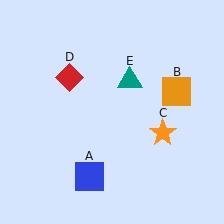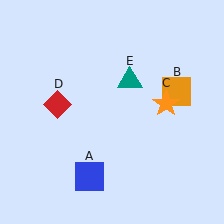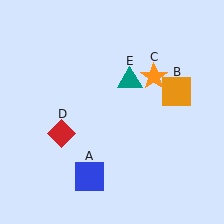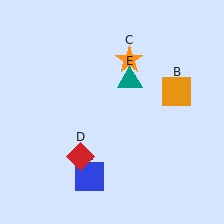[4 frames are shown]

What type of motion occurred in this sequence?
The orange star (object C), red diamond (object D) rotated counterclockwise around the center of the scene.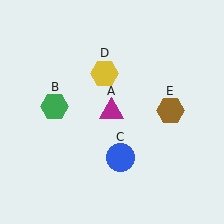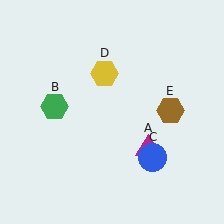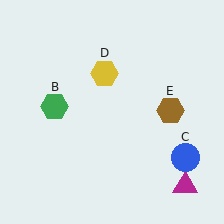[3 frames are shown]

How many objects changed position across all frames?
2 objects changed position: magenta triangle (object A), blue circle (object C).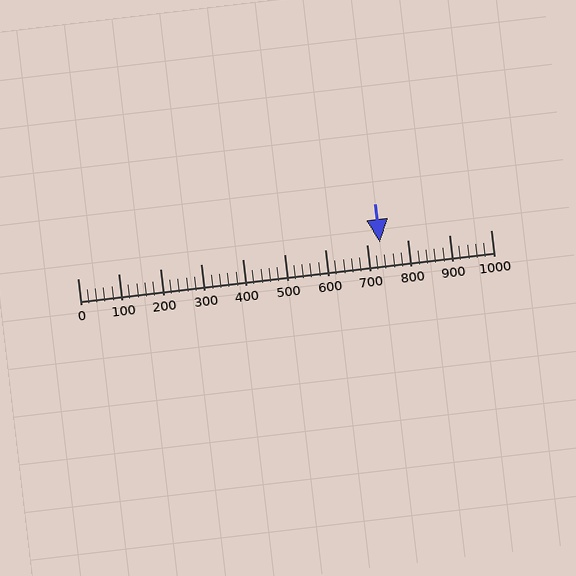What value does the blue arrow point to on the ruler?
The blue arrow points to approximately 731.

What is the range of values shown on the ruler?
The ruler shows values from 0 to 1000.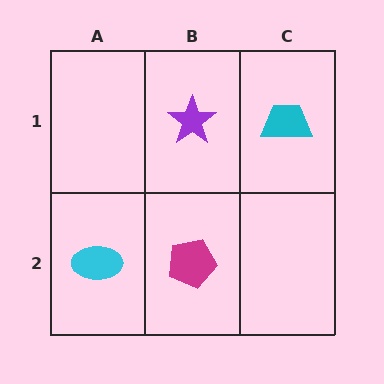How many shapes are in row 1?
2 shapes.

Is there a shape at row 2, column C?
No, that cell is empty.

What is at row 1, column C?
A cyan trapezoid.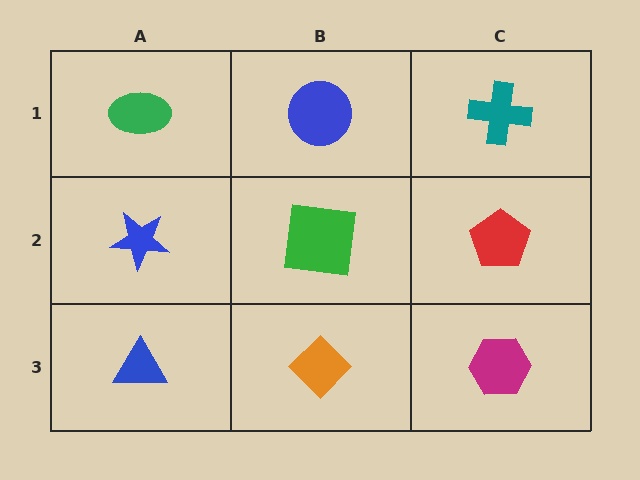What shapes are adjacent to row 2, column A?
A green ellipse (row 1, column A), a blue triangle (row 3, column A), a green square (row 2, column B).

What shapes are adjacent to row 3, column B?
A green square (row 2, column B), a blue triangle (row 3, column A), a magenta hexagon (row 3, column C).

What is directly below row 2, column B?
An orange diamond.